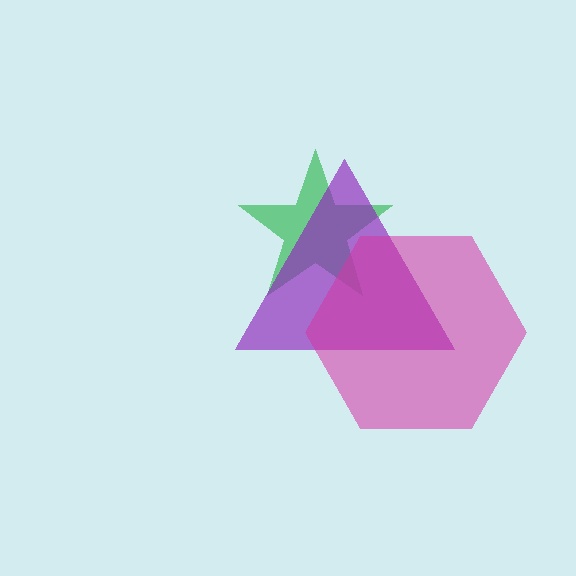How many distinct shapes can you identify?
There are 3 distinct shapes: a green star, a purple triangle, a magenta hexagon.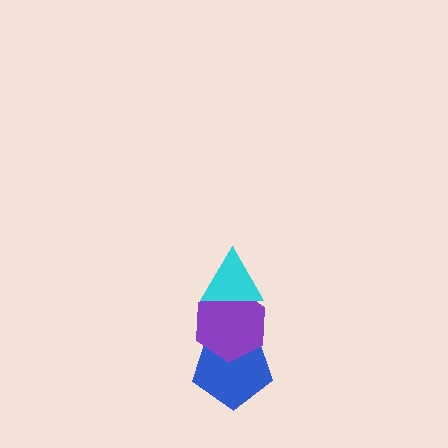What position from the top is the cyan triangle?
The cyan triangle is 1st from the top.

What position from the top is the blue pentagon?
The blue pentagon is 3rd from the top.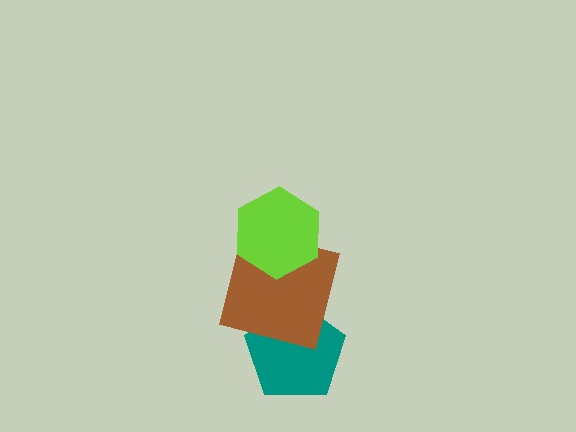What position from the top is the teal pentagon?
The teal pentagon is 3rd from the top.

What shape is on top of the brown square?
The lime hexagon is on top of the brown square.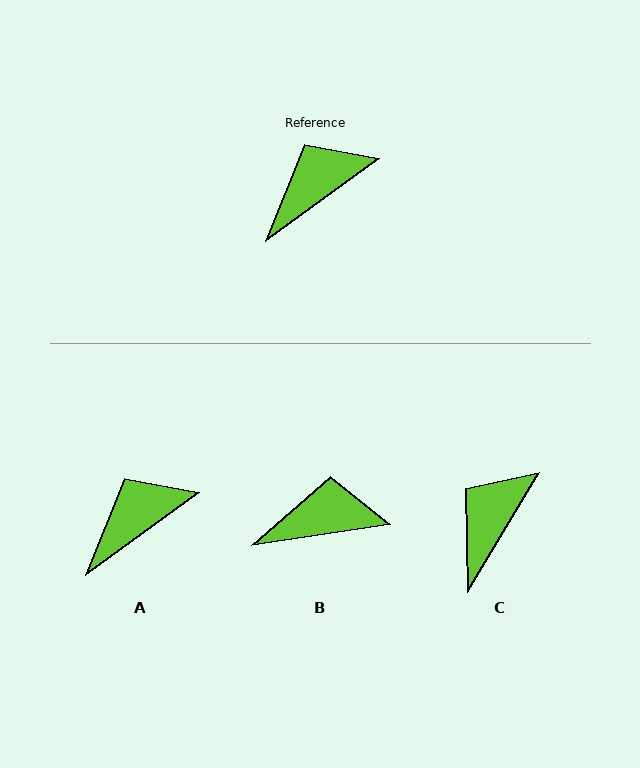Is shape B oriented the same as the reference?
No, it is off by about 27 degrees.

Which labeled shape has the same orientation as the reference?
A.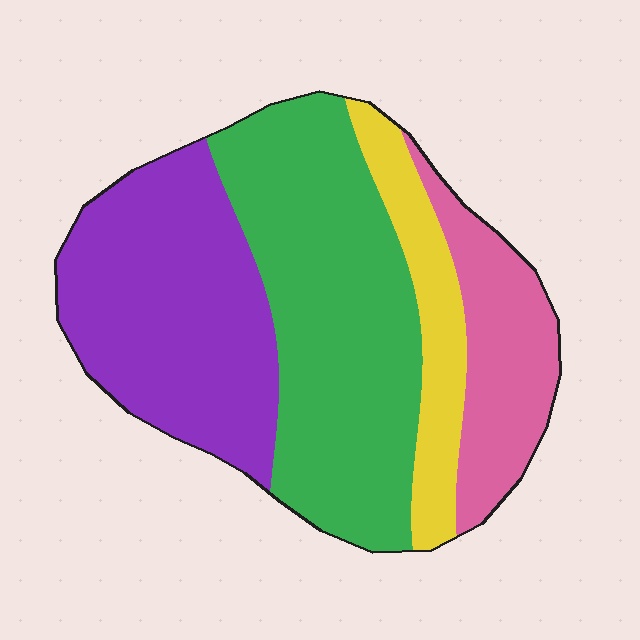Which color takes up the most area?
Green, at roughly 40%.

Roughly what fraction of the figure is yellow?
Yellow takes up about one eighth (1/8) of the figure.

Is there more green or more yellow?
Green.